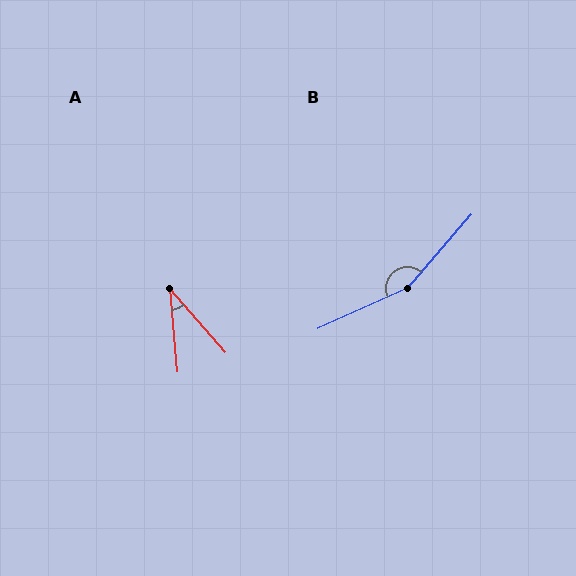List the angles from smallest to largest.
A (36°), B (155°).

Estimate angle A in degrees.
Approximately 36 degrees.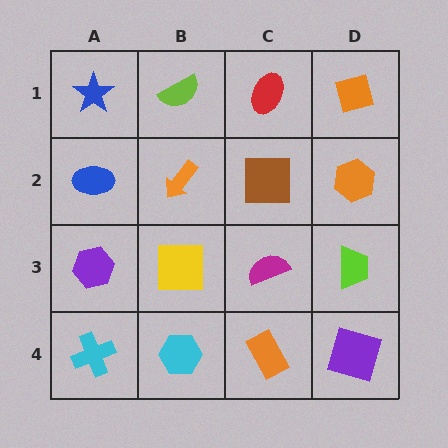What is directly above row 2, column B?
A lime semicircle.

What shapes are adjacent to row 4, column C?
A magenta semicircle (row 3, column C), a cyan hexagon (row 4, column B), a purple square (row 4, column D).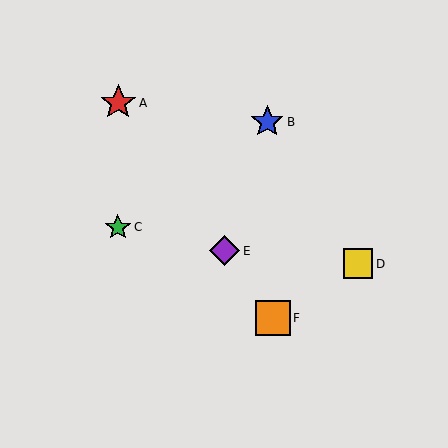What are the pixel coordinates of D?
Object D is at (358, 264).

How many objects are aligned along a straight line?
3 objects (A, E, F) are aligned along a straight line.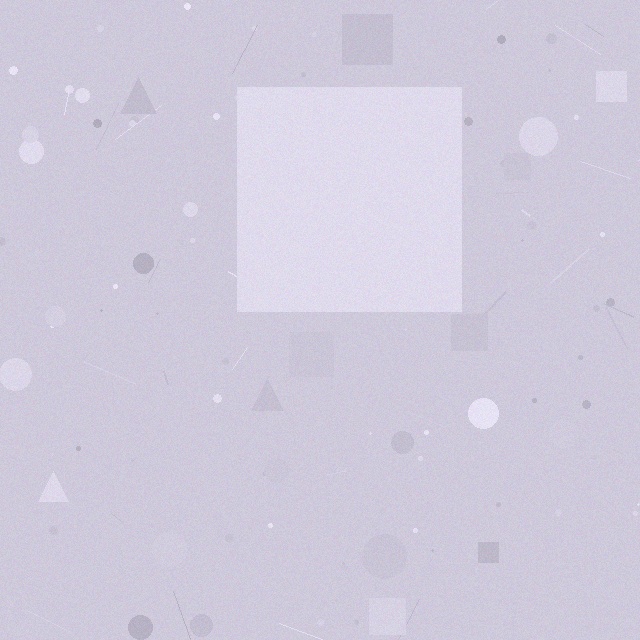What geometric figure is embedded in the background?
A square is embedded in the background.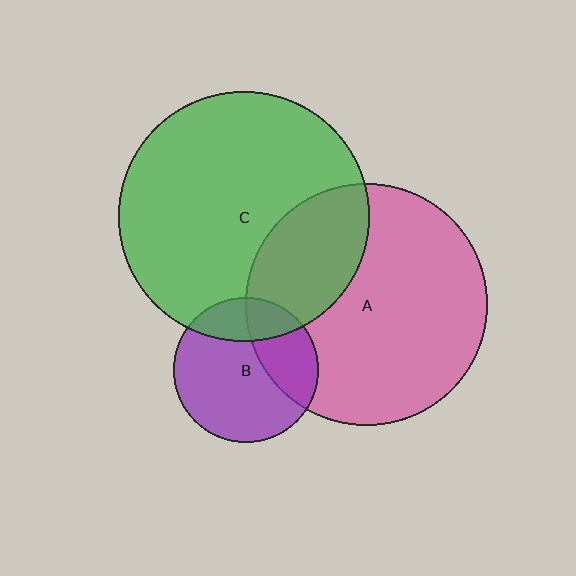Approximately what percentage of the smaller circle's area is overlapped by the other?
Approximately 20%.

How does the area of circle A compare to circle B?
Approximately 2.8 times.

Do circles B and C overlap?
Yes.